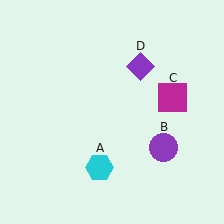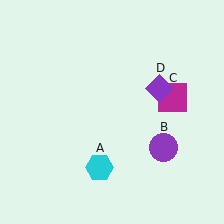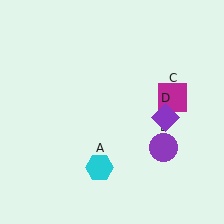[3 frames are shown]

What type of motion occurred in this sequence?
The purple diamond (object D) rotated clockwise around the center of the scene.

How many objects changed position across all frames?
1 object changed position: purple diamond (object D).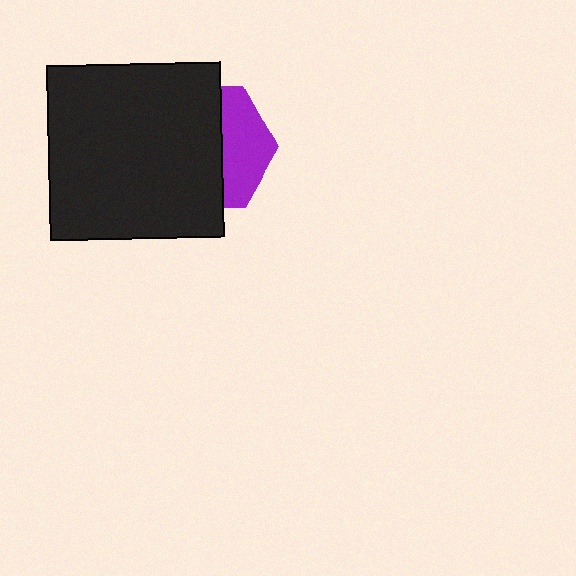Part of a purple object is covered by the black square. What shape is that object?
It is a hexagon.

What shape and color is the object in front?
The object in front is a black square.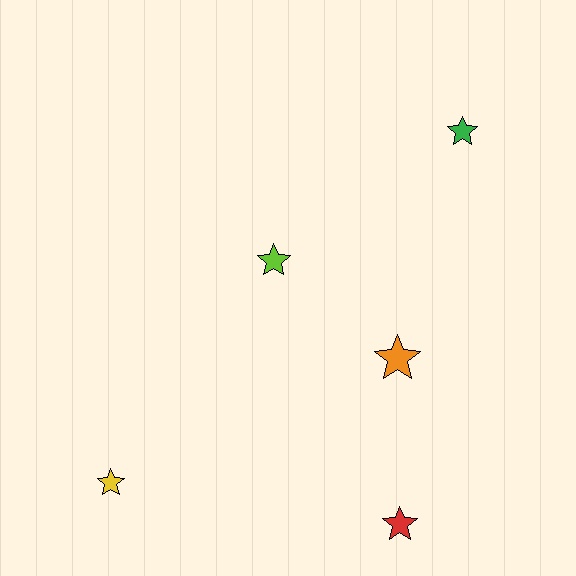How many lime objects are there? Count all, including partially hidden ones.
There is 1 lime object.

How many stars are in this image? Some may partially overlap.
There are 5 stars.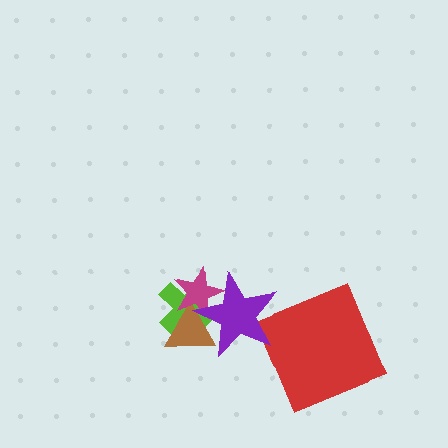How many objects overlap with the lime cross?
3 objects overlap with the lime cross.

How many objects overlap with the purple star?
3 objects overlap with the purple star.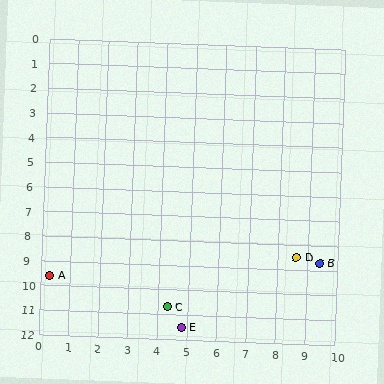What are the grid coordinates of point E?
Point E is at approximately (4.8, 11.5).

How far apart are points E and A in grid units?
Points E and A are about 4.9 grid units apart.